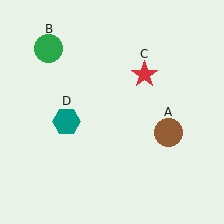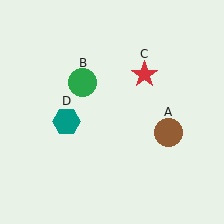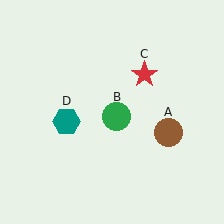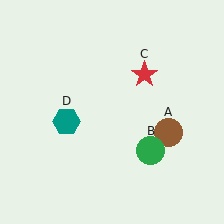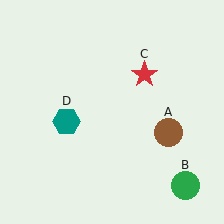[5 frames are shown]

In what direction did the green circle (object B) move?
The green circle (object B) moved down and to the right.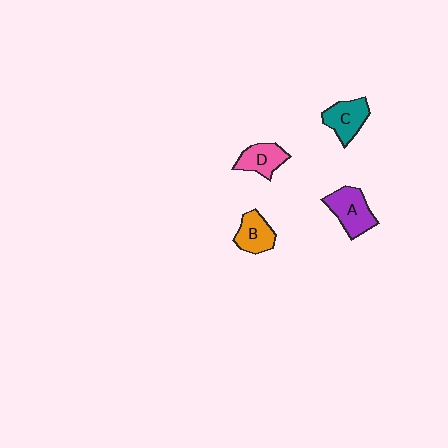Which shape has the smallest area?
Shape D (pink).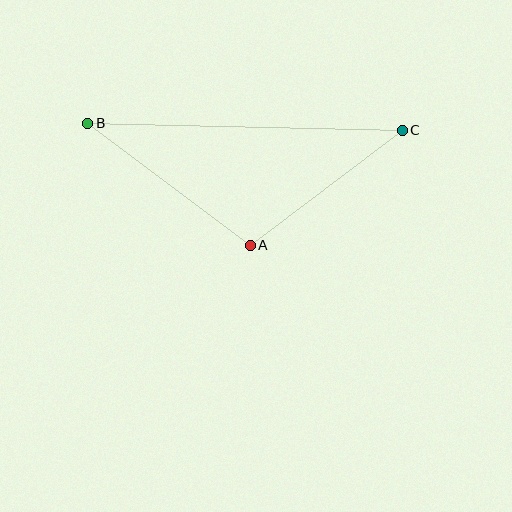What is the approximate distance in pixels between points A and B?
The distance between A and B is approximately 203 pixels.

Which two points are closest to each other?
Points A and C are closest to each other.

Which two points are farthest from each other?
Points B and C are farthest from each other.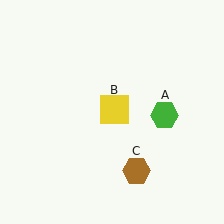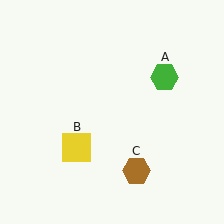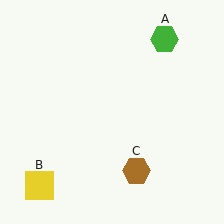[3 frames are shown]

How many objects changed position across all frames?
2 objects changed position: green hexagon (object A), yellow square (object B).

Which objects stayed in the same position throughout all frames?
Brown hexagon (object C) remained stationary.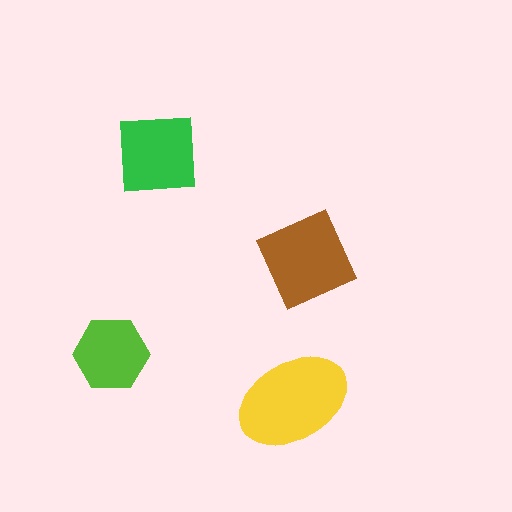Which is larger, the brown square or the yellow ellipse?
The yellow ellipse.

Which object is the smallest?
The lime hexagon.